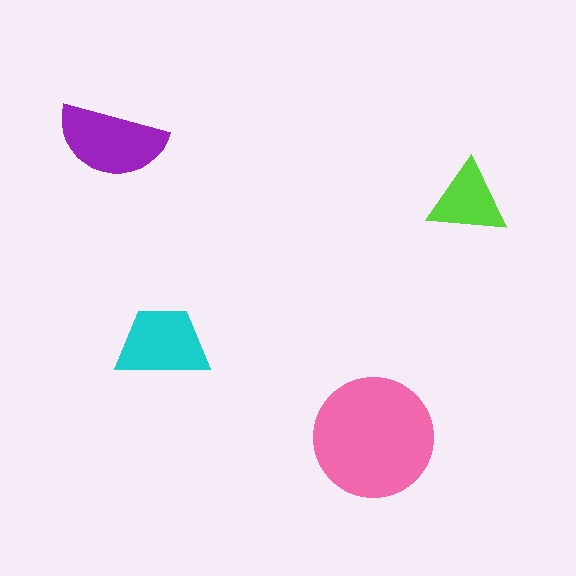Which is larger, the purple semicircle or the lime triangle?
The purple semicircle.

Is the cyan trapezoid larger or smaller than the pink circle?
Smaller.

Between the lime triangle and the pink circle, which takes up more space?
The pink circle.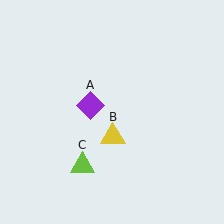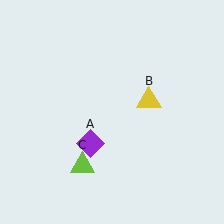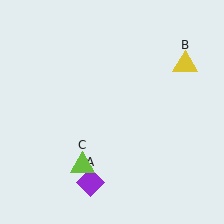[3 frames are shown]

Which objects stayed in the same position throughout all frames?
Lime triangle (object C) remained stationary.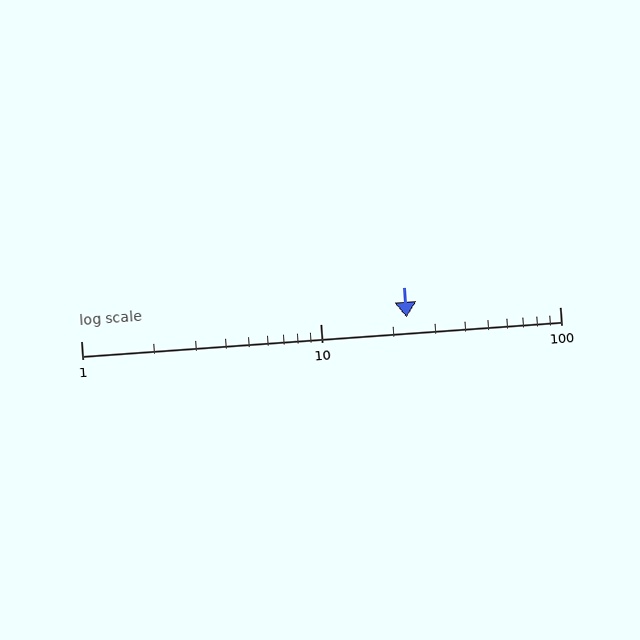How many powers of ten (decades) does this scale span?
The scale spans 2 decades, from 1 to 100.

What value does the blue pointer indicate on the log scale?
The pointer indicates approximately 23.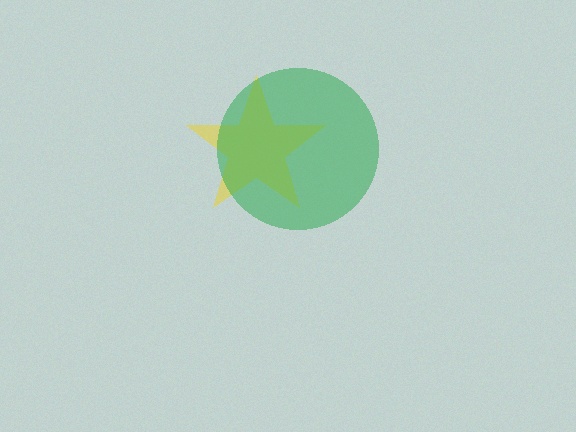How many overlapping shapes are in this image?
There are 2 overlapping shapes in the image.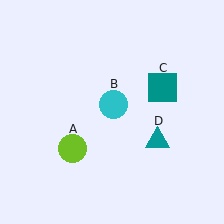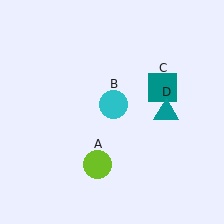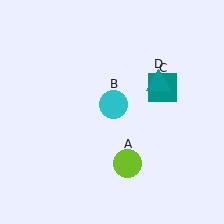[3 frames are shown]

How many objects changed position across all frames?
2 objects changed position: lime circle (object A), teal triangle (object D).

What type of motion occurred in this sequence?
The lime circle (object A), teal triangle (object D) rotated counterclockwise around the center of the scene.